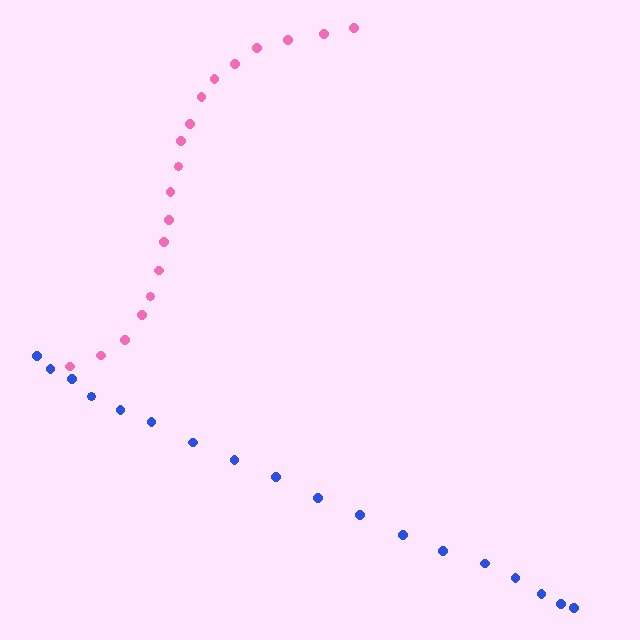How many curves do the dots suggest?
There are 2 distinct paths.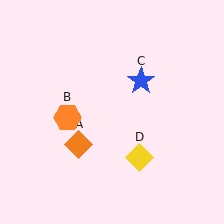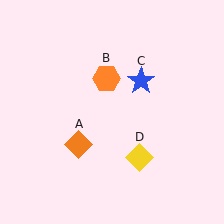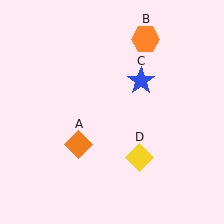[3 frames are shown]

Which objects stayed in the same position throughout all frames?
Orange diamond (object A) and blue star (object C) and yellow diamond (object D) remained stationary.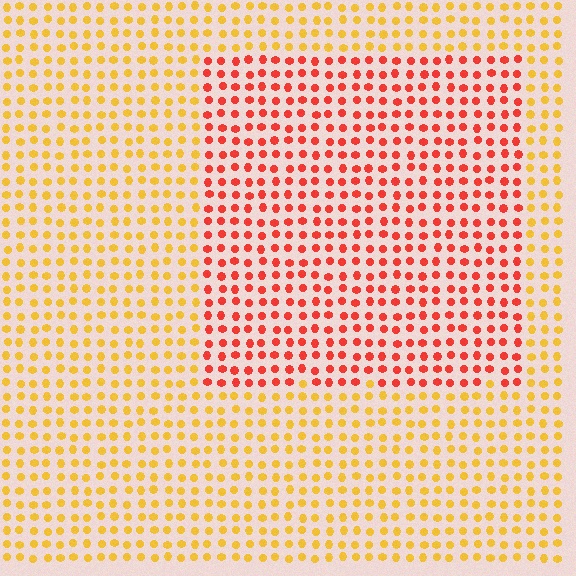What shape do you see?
I see a rectangle.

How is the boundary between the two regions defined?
The boundary is defined purely by a slight shift in hue (about 43 degrees). Spacing, size, and orientation are identical on both sides.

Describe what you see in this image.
The image is filled with small yellow elements in a uniform arrangement. A rectangle-shaped region is visible where the elements are tinted to a slightly different hue, forming a subtle color boundary.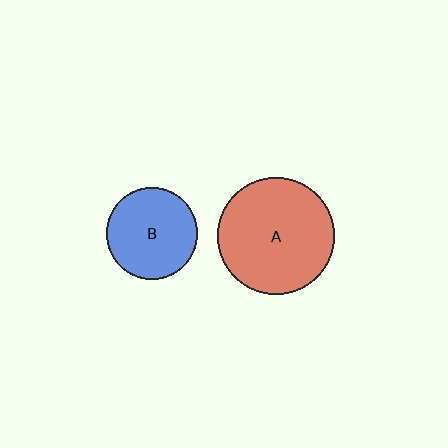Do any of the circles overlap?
No, none of the circles overlap.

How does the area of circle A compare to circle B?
Approximately 1.6 times.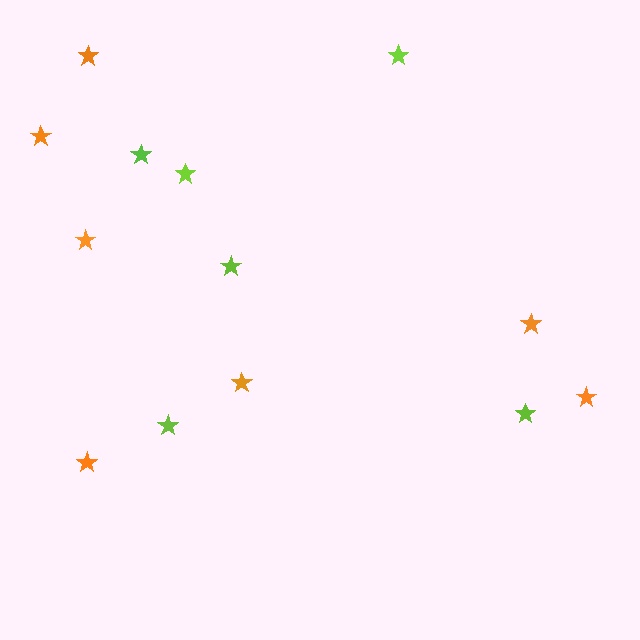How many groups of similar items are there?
There are 2 groups: one group of lime stars (6) and one group of orange stars (7).